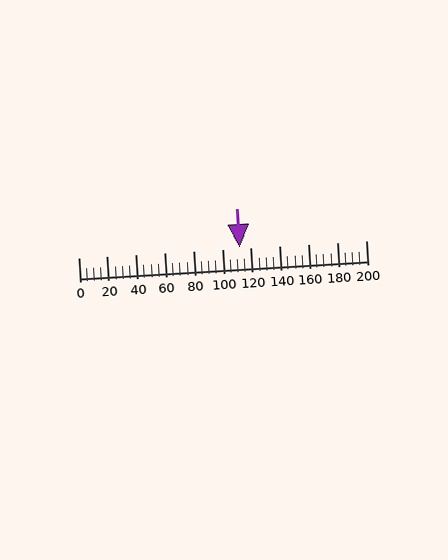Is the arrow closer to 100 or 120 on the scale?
The arrow is closer to 120.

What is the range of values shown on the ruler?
The ruler shows values from 0 to 200.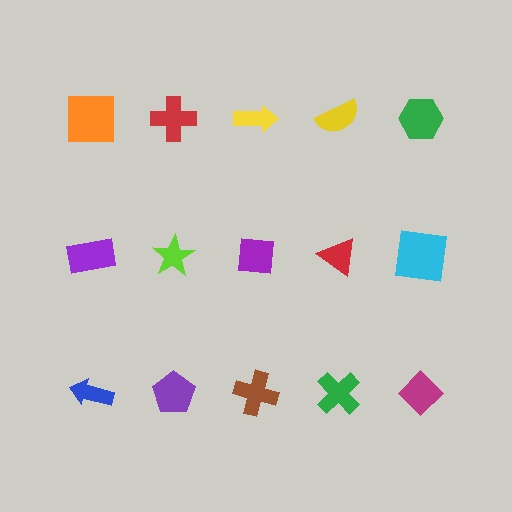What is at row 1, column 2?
A red cross.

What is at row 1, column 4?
A yellow semicircle.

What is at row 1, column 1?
An orange square.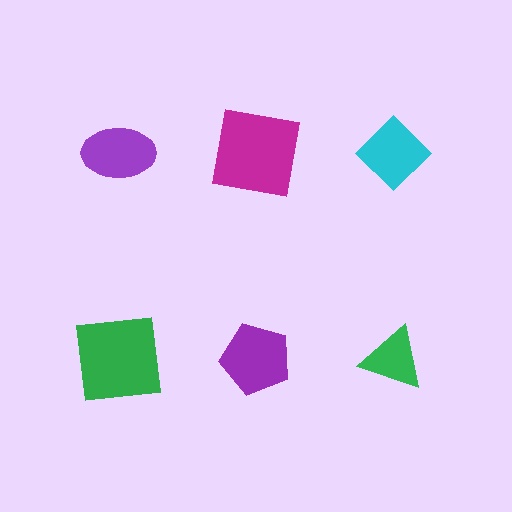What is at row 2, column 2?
A purple pentagon.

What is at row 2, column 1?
A green square.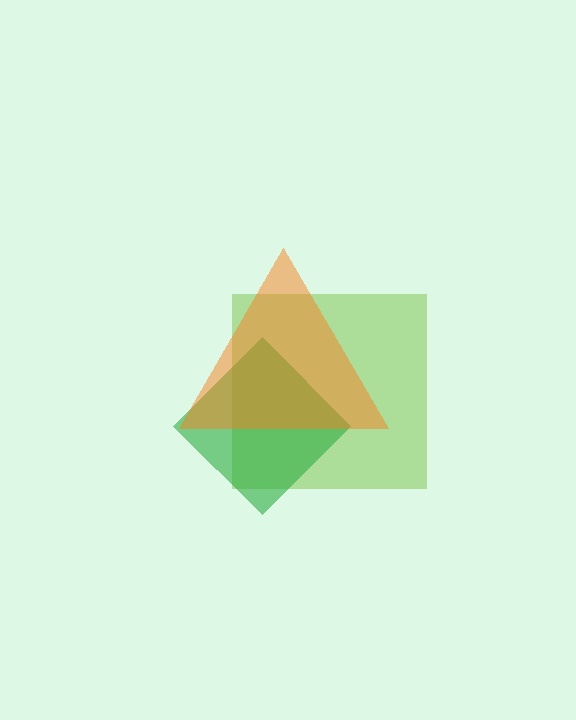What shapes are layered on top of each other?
The layered shapes are: a lime square, a green diamond, an orange triangle.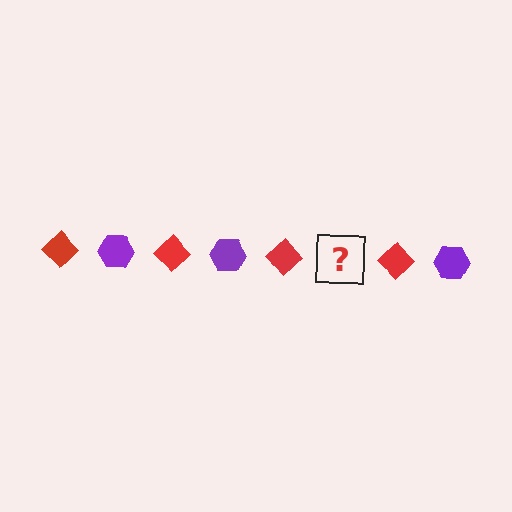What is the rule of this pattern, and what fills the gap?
The rule is that the pattern alternates between red diamond and purple hexagon. The gap should be filled with a purple hexagon.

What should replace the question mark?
The question mark should be replaced with a purple hexagon.